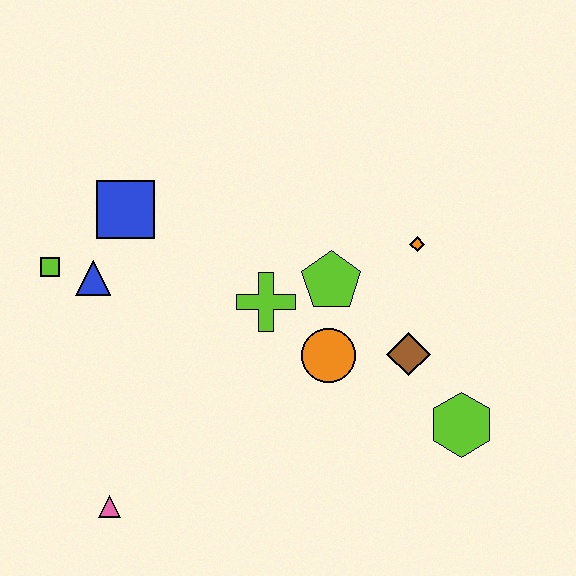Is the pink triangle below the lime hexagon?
Yes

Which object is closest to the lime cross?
The lime pentagon is closest to the lime cross.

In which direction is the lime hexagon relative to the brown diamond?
The lime hexagon is below the brown diamond.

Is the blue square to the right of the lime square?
Yes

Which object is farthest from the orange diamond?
The pink triangle is farthest from the orange diamond.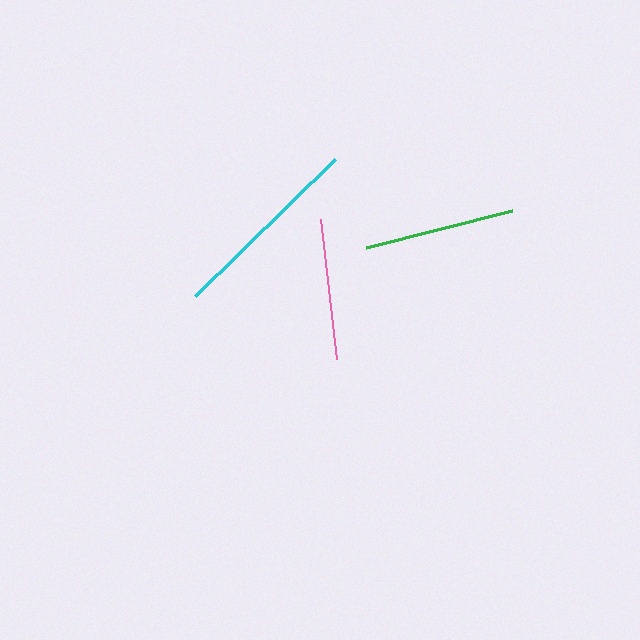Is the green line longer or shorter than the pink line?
The green line is longer than the pink line.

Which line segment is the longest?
The cyan line is the longest at approximately 196 pixels.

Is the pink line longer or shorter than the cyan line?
The cyan line is longer than the pink line.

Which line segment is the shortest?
The pink line is the shortest at approximately 141 pixels.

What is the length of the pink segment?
The pink segment is approximately 141 pixels long.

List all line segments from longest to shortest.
From longest to shortest: cyan, green, pink.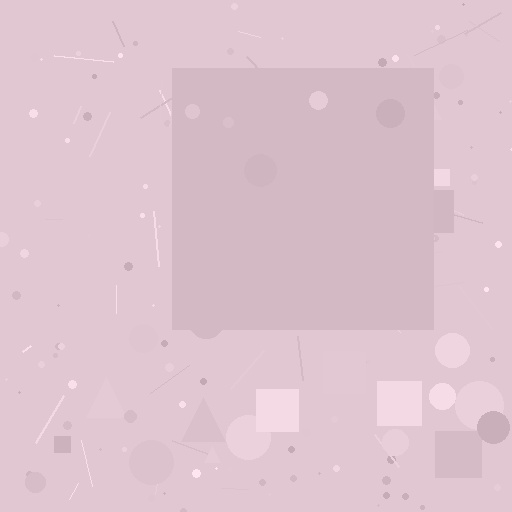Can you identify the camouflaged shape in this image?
The camouflaged shape is a square.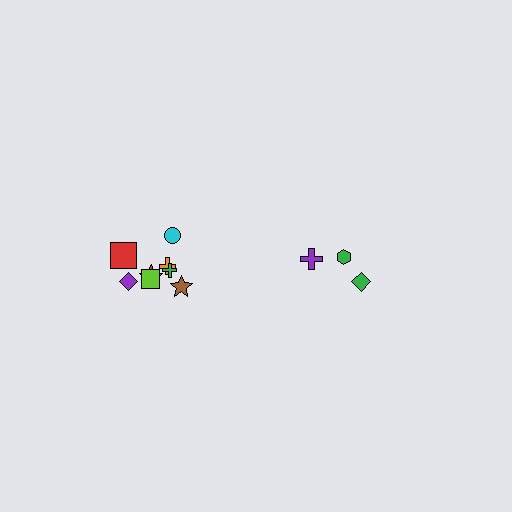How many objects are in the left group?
There are 8 objects.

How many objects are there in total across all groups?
There are 11 objects.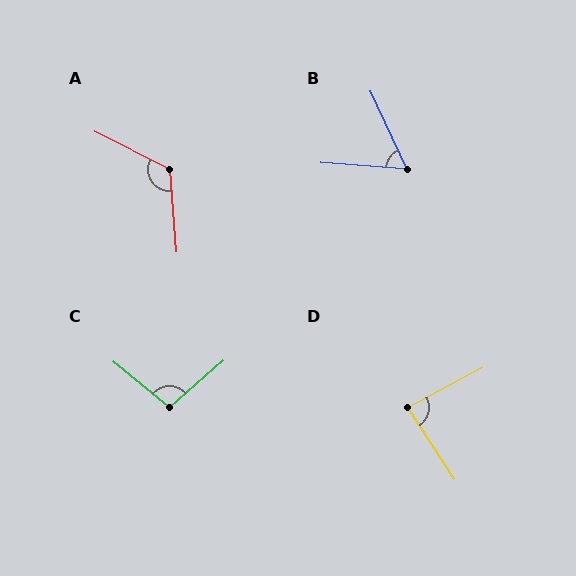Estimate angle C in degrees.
Approximately 99 degrees.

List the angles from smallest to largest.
B (61°), D (85°), C (99°), A (121°).